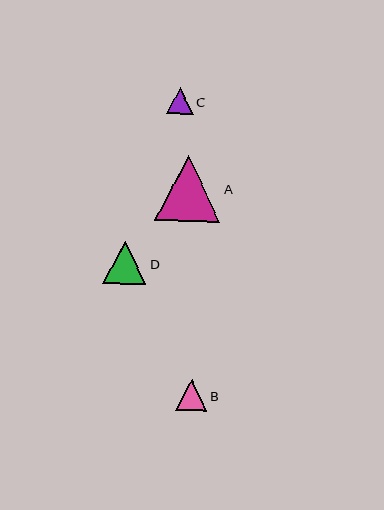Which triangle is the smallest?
Triangle C is the smallest with a size of approximately 26 pixels.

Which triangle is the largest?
Triangle A is the largest with a size of approximately 66 pixels.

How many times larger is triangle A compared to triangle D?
Triangle A is approximately 1.5 times the size of triangle D.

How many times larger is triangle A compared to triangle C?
Triangle A is approximately 2.5 times the size of triangle C.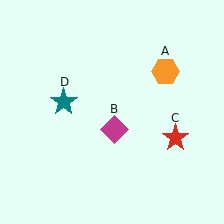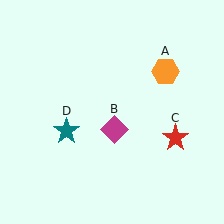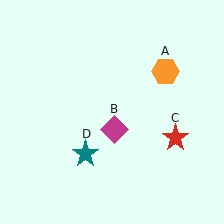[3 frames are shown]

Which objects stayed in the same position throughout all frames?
Orange hexagon (object A) and magenta diamond (object B) and red star (object C) remained stationary.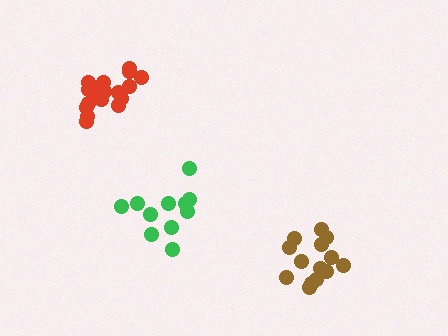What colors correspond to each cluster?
The clusters are colored: red, brown, green.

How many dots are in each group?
Group 1: 17 dots, Group 2: 14 dots, Group 3: 11 dots (42 total).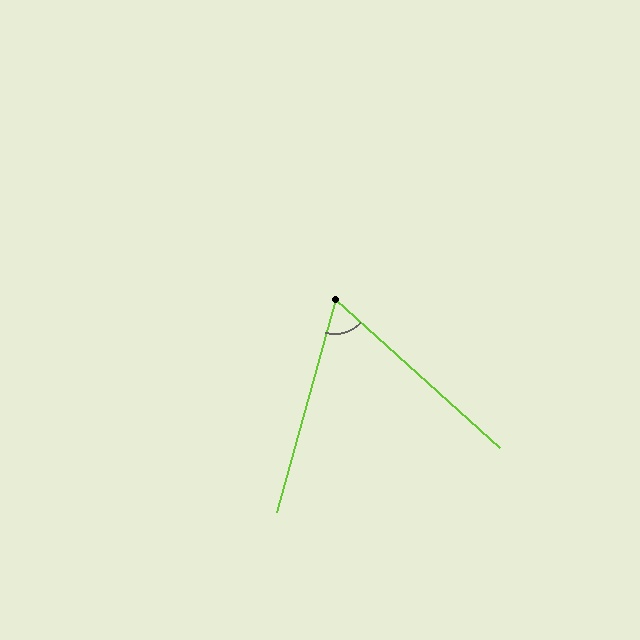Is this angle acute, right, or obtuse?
It is acute.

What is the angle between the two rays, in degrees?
Approximately 63 degrees.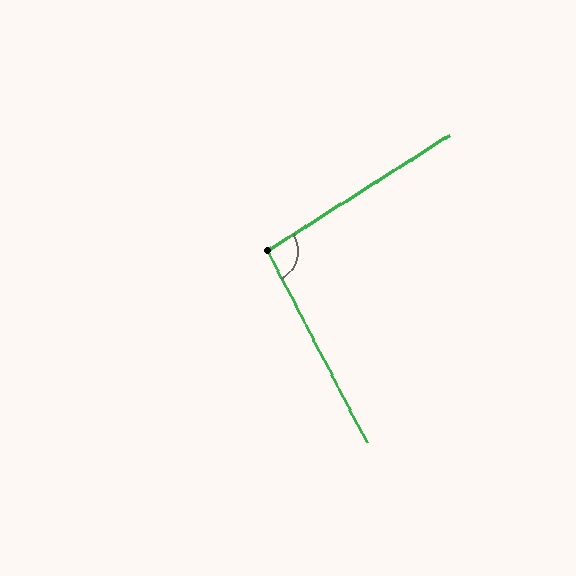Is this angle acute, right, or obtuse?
It is obtuse.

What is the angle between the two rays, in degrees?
Approximately 95 degrees.